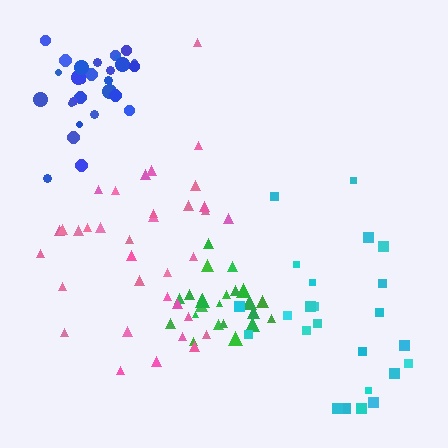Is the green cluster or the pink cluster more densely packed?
Green.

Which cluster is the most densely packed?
Green.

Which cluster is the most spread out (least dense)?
Cyan.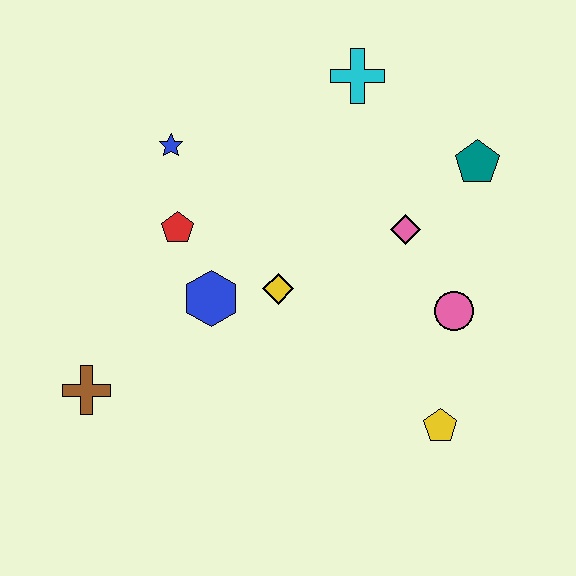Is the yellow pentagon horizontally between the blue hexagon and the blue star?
No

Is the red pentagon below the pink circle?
No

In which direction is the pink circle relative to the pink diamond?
The pink circle is below the pink diamond.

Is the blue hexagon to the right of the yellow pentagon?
No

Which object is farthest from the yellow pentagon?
The blue star is farthest from the yellow pentagon.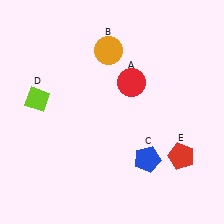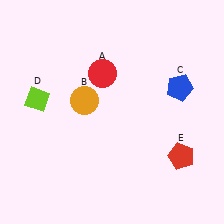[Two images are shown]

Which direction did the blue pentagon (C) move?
The blue pentagon (C) moved up.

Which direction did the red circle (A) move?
The red circle (A) moved left.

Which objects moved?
The objects that moved are: the red circle (A), the orange circle (B), the blue pentagon (C).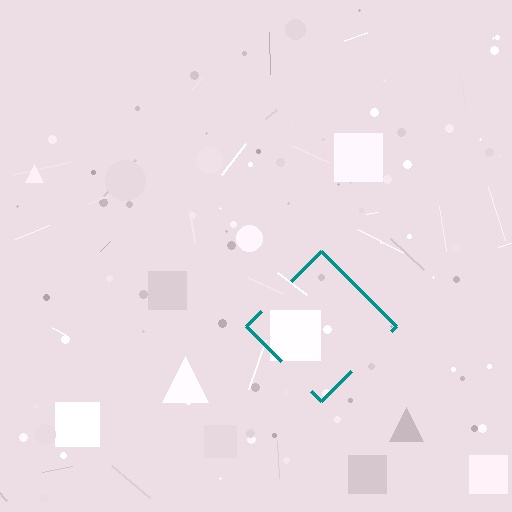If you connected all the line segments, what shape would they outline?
They would outline a diamond.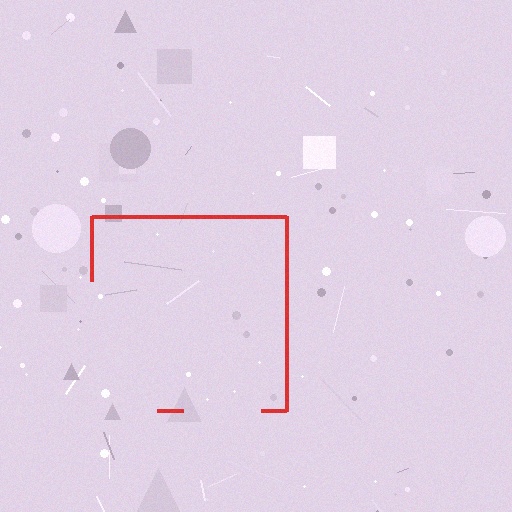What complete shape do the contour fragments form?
The contour fragments form a square.